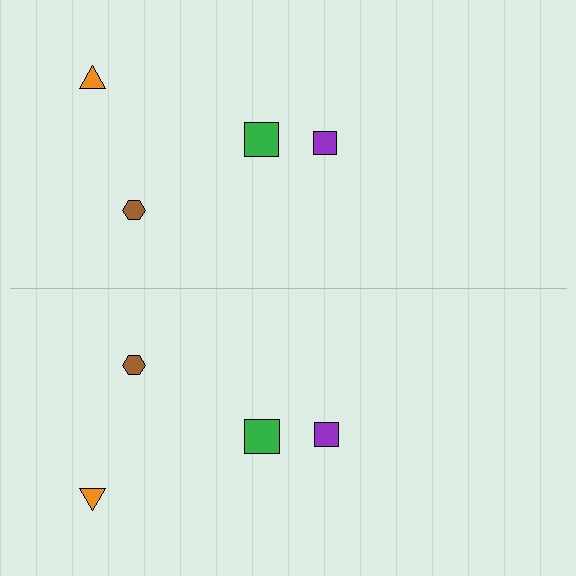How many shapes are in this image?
There are 8 shapes in this image.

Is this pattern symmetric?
Yes, this pattern has bilateral (reflection) symmetry.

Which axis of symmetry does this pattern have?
The pattern has a horizontal axis of symmetry running through the center of the image.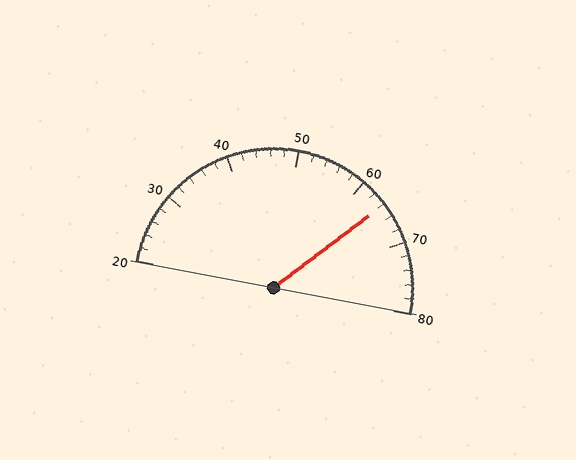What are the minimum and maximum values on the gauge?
The gauge ranges from 20 to 80.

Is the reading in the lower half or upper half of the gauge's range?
The reading is in the upper half of the range (20 to 80).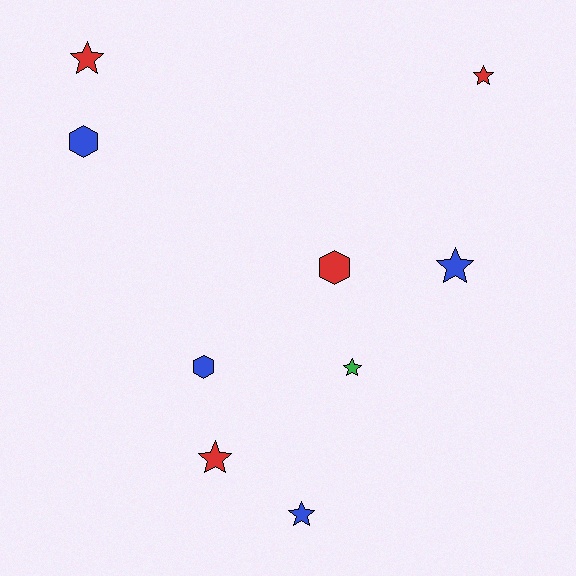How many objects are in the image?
There are 9 objects.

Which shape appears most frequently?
Star, with 6 objects.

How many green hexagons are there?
There are no green hexagons.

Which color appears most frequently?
Red, with 4 objects.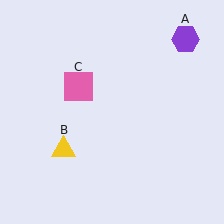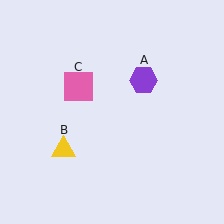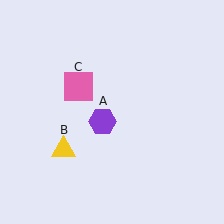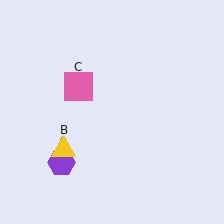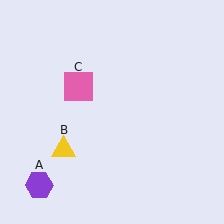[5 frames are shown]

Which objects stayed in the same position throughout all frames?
Yellow triangle (object B) and pink square (object C) remained stationary.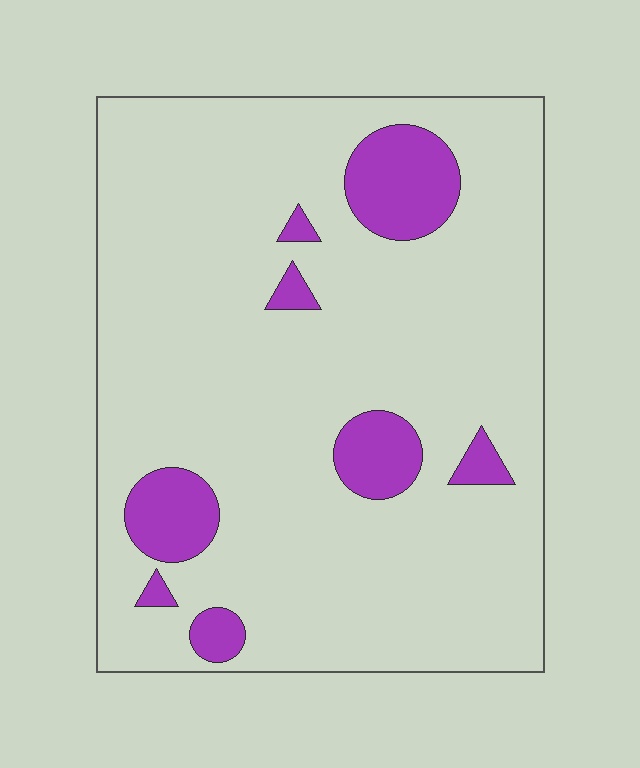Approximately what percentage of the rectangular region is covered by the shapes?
Approximately 10%.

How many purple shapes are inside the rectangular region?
8.